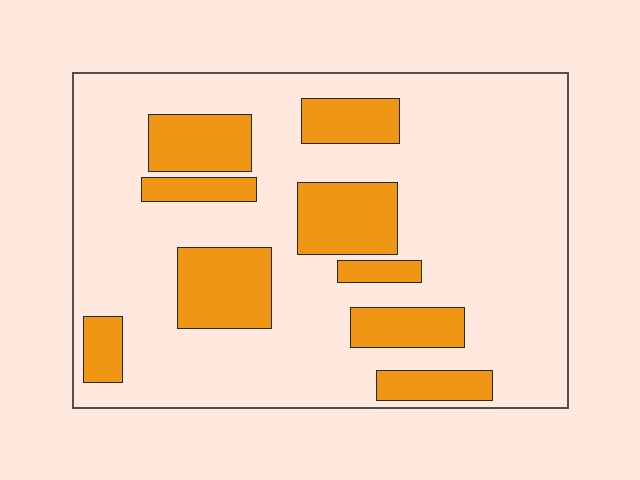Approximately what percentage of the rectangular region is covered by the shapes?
Approximately 25%.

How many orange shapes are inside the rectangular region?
9.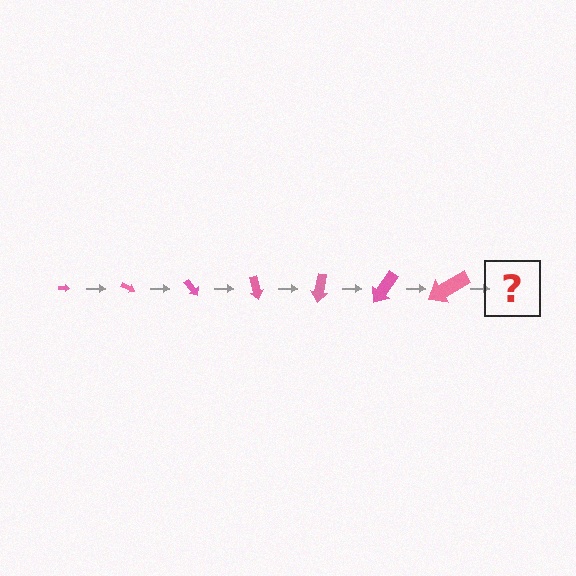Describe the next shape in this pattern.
It should be an arrow, larger than the previous one and rotated 175 degrees from the start.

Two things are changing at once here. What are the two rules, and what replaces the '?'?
The two rules are that the arrow grows larger each step and it rotates 25 degrees each step. The '?' should be an arrow, larger than the previous one and rotated 175 degrees from the start.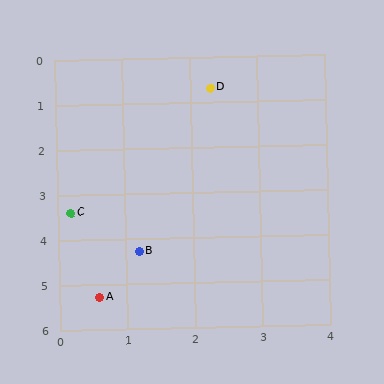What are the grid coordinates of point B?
Point B is at approximately (1.2, 4.3).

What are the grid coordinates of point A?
Point A is at approximately (0.6, 5.3).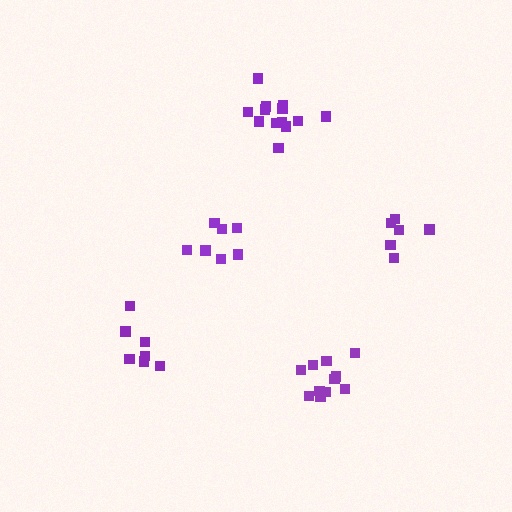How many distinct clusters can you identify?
There are 5 distinct clusters.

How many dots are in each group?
Group 1: 7 dots, Group 2: 7 dots, Group 3: 11 dots, Group 4: 7 dots, Group 5: 13 dots (45 total).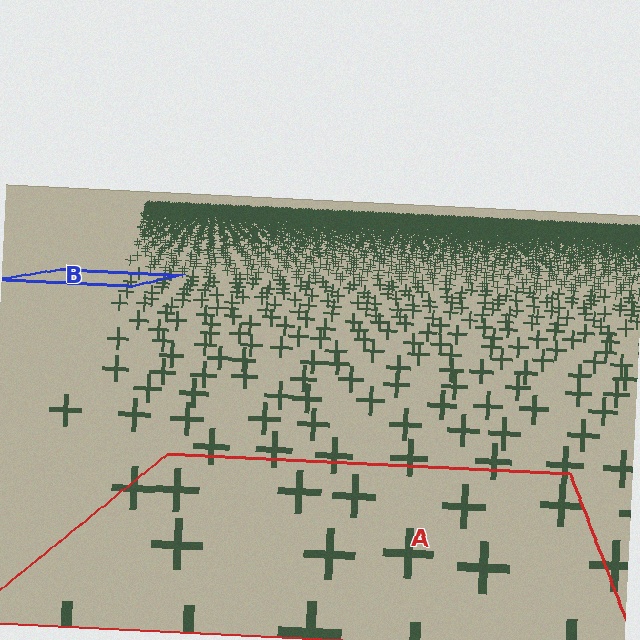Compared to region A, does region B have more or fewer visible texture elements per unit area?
Region B has more texture elements per unit area — they are packed more densely because it is farther away.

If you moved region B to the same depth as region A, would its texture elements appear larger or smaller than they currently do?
They would appear larger. At a closer depth, the same texture elements are projected at a bigger on-screen size.